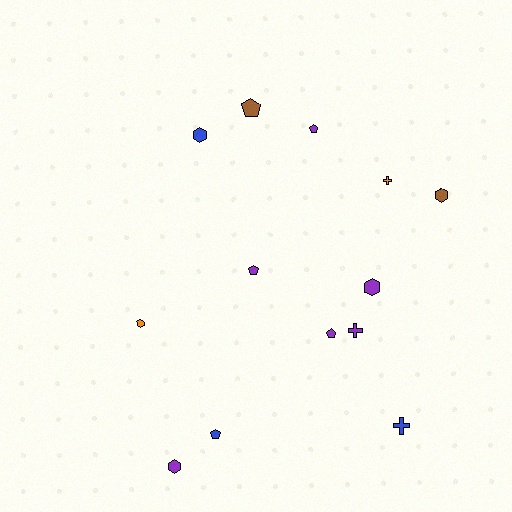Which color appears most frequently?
Purple, with 6 objects.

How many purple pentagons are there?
There are 3 purple pentagons.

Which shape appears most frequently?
Pentagon, with 5 objects.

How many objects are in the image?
There are 13 objects.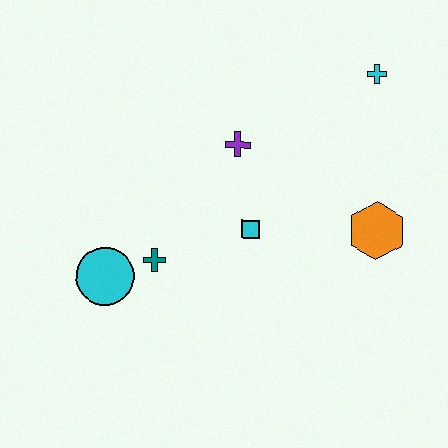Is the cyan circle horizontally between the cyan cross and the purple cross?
No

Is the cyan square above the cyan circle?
Yes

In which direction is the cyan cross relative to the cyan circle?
The cyan cross is to the right of the cyan circle.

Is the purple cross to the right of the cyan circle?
Yes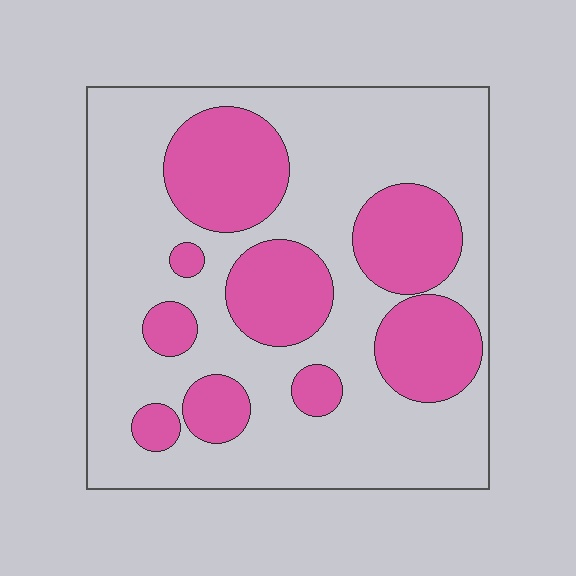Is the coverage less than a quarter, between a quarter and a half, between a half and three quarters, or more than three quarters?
Between a quarter and a half.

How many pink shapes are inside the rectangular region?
9.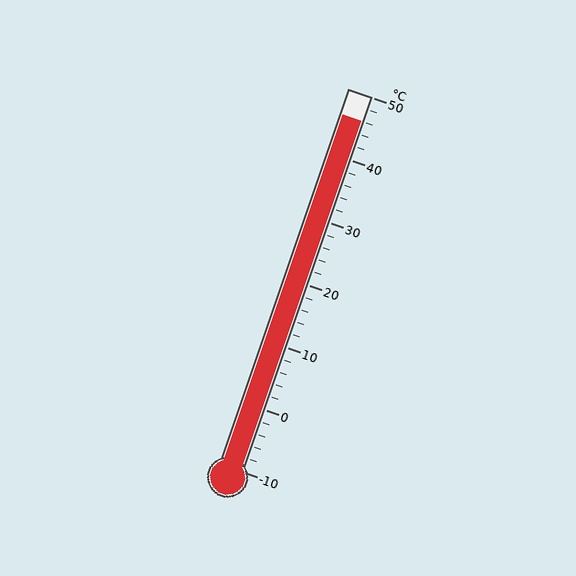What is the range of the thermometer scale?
The thermometer scale ranges from -10°C to 50°C.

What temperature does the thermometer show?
The thermometer shows approximately 46°C.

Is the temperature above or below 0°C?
The temperature is above 0°C.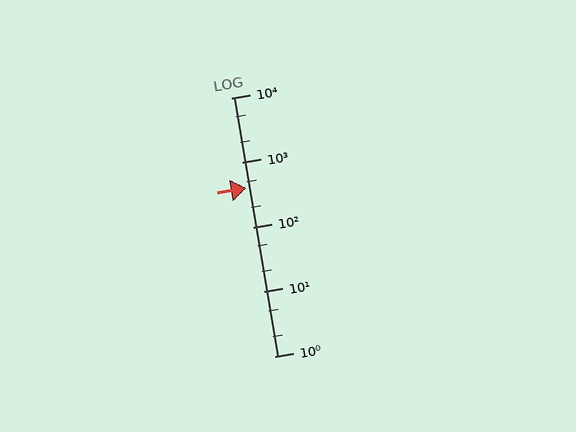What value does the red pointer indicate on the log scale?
The pointer indicates approximately 400.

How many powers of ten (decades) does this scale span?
The scale spans 4 decades, from 1 to 10000.